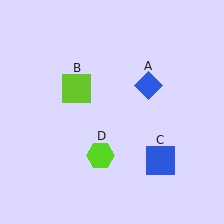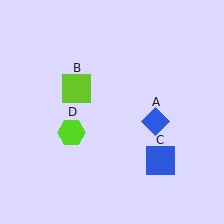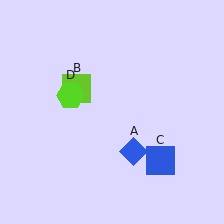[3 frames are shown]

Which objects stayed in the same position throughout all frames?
Lime square (object B) and blue square (object C) remained stationary.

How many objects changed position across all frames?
2 objects changed position: blue diamond (object A), lime hexagon (object D).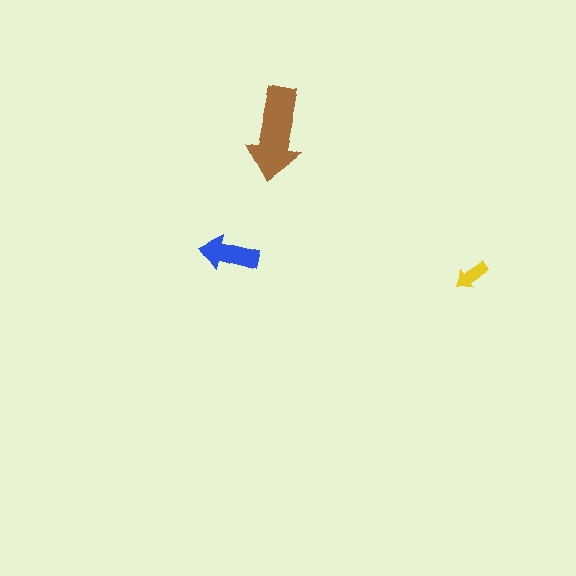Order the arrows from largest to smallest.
the brown one, the blue one, the yellow one.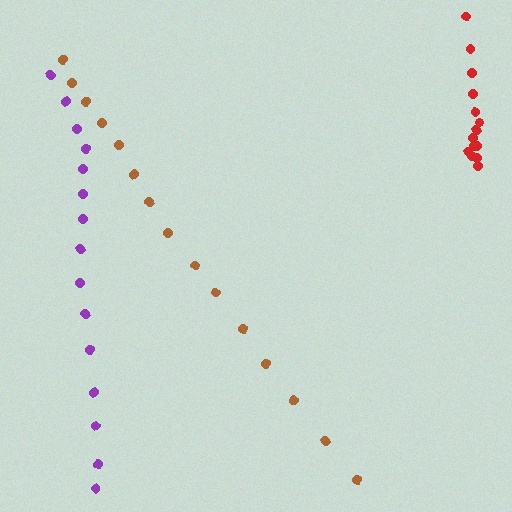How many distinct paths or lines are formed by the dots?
There are 3 distinct paths.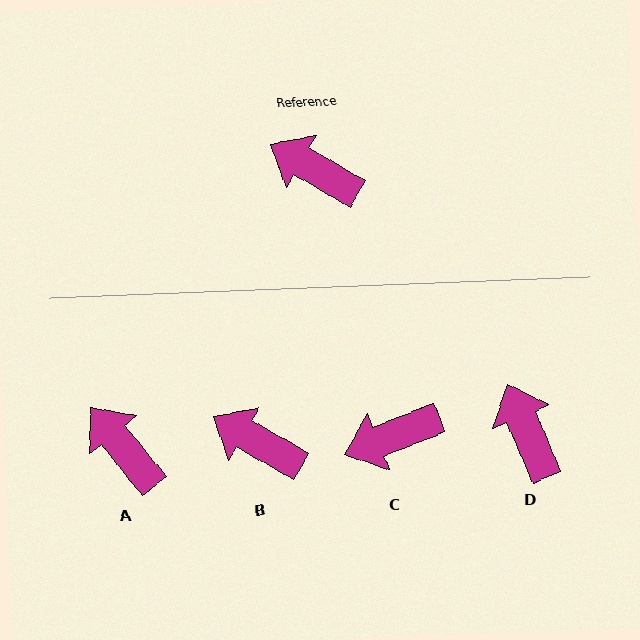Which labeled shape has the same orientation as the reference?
B.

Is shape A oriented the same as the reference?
No, it is off by about 21 degrees.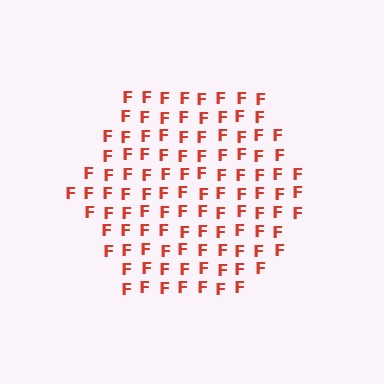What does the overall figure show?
The overall figure shows a hexagon.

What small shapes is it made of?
It is made of small letter F's.